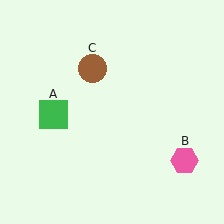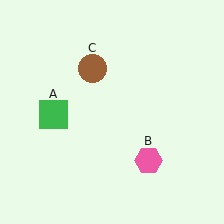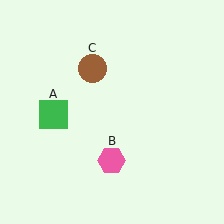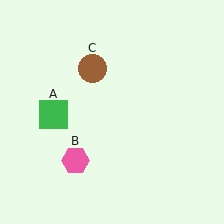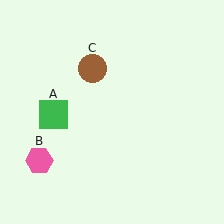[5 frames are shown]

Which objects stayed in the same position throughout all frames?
Green square (object A) and brown circle (object C) remained stationary.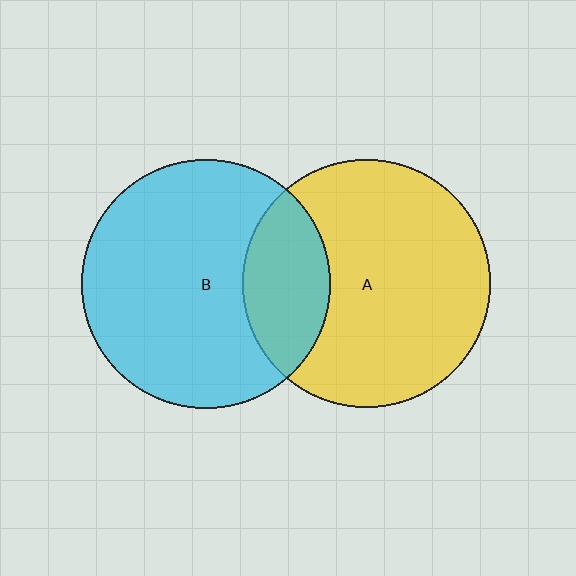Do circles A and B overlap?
Yes.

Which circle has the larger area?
Circle B (cyan).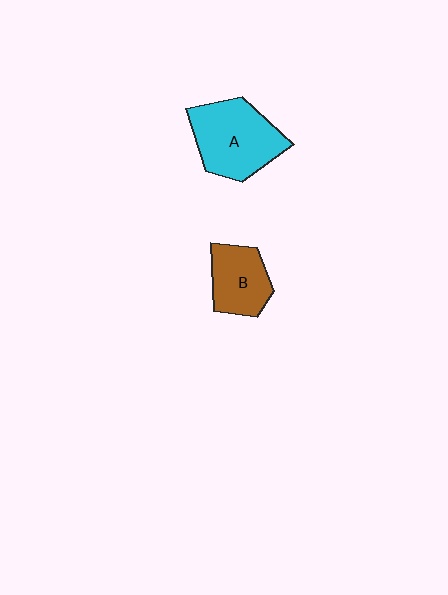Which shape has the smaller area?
Shape B (brown).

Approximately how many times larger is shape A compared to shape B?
Approximately 1.5 times.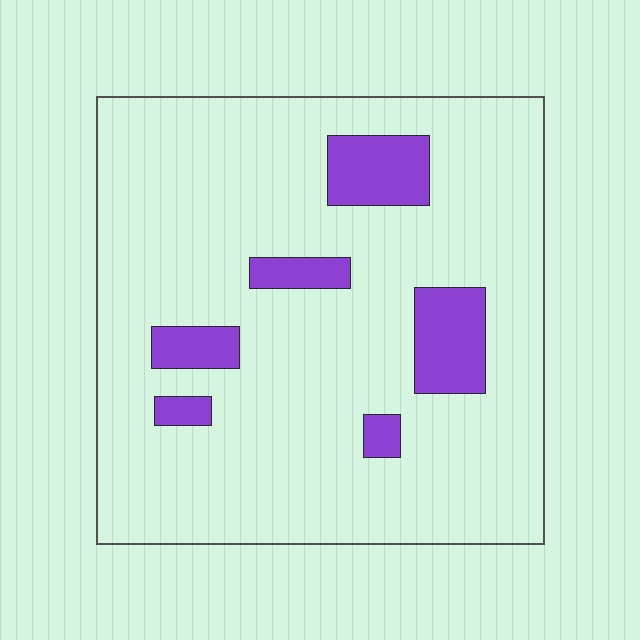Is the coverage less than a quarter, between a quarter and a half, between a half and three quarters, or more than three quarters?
Less than a quarter.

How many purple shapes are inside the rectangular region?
6.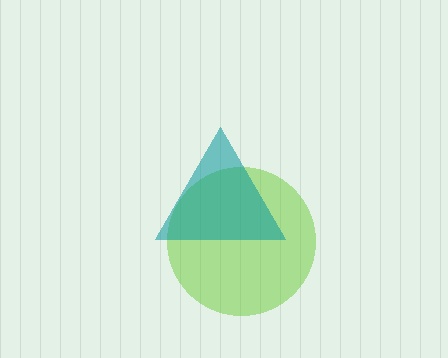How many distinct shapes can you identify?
There are 2 distinct shapes: a lime circle, a teal triangle.